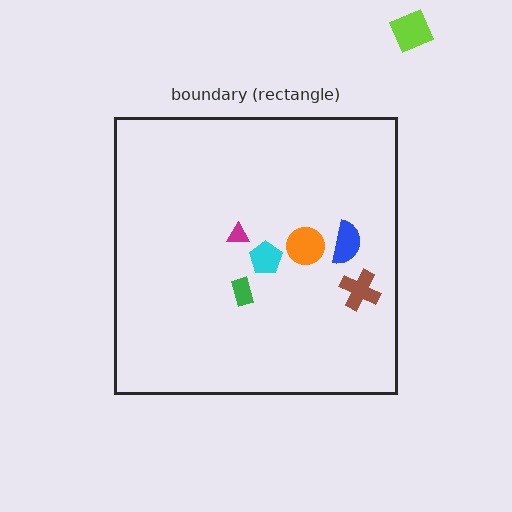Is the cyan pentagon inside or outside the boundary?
Inside.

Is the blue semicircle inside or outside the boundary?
Inside.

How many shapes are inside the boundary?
6 inside, 1 outside.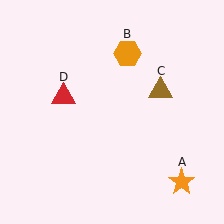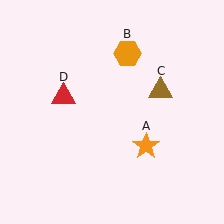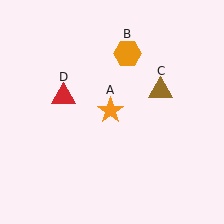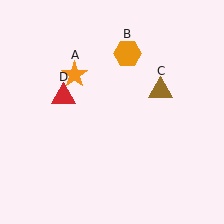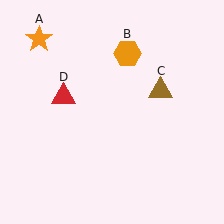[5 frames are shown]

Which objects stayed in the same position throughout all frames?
Orange hexagon (object B) and brown triangle (object C) and red triangle (object D) remained stationary.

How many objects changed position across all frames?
1 object changed position: orange star (object A).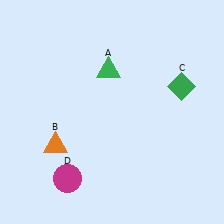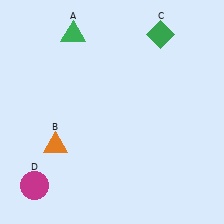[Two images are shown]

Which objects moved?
The objects that moved are: the green triangle (A), the green diamond (C), the magenta circle (D).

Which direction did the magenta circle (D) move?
The magenta circle (D) moved left.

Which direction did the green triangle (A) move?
The green triangle (A) moved up.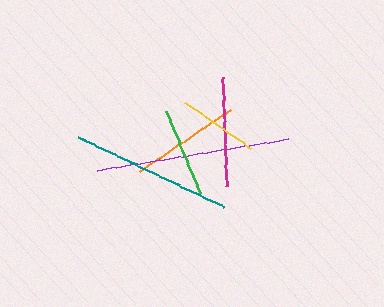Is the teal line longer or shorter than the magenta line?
The teal line is longer than the magenta line.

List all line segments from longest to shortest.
From longest to shortest: purple, teal, orange, magenta, green, yellow.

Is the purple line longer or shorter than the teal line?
The purple line is longer than the teal line.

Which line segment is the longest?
The purple line is the longest at approximately 193 pixels.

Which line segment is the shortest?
The yellow line is the shortest at approximately 80 pixels.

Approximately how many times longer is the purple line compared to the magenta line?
The purple line is approximately 1.8 times the length of the magenta line.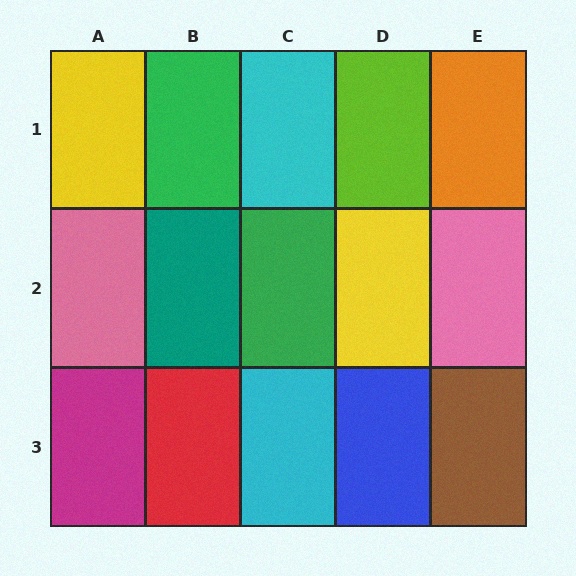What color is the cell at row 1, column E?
Orange.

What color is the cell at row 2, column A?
Pink.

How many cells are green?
2 cells are green.